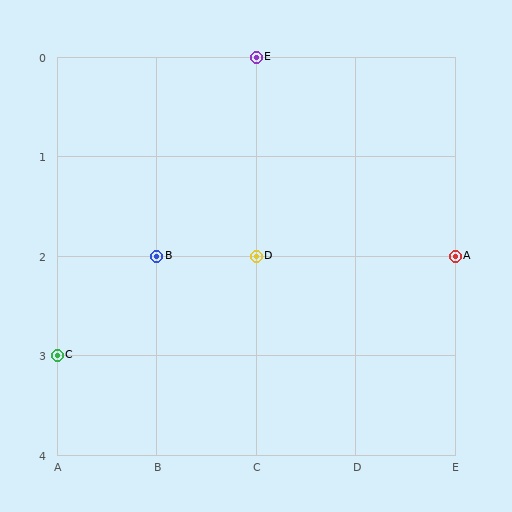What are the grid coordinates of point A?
Point A is at grid coordinates (E, 2).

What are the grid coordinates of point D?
Point D is at grid coordinates (C, 2).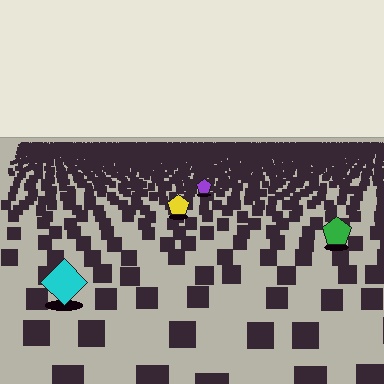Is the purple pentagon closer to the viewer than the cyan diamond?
No. The cyan diamond is closer — you can tell from the texture gradient: the ground texture is coarser near it.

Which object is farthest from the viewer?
The purple pentagon is farthest from the viewer. It appears smaller and the ground texture around it is denser.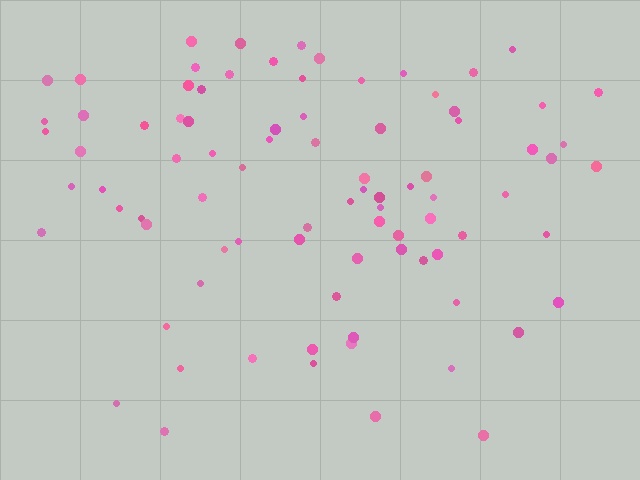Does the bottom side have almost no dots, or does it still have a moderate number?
Still a moderate number, just noticeably fewer than the top.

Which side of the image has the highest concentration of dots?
The top.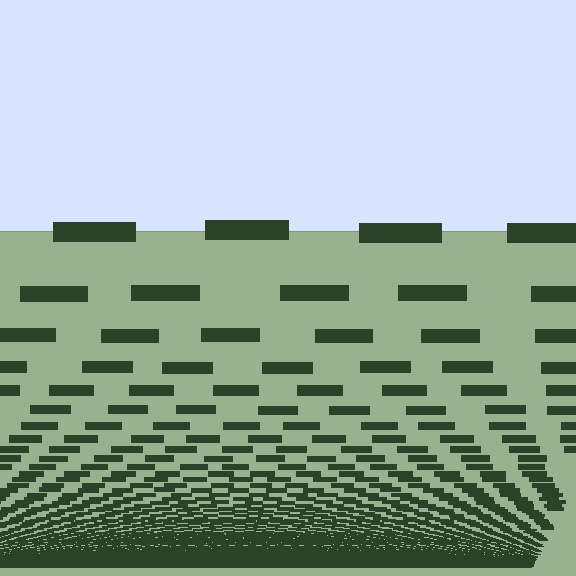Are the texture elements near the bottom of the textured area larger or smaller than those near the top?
Smaller. The gradient is inverted — elements near the bottom are smaller and denser.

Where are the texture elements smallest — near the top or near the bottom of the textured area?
Near the bottom.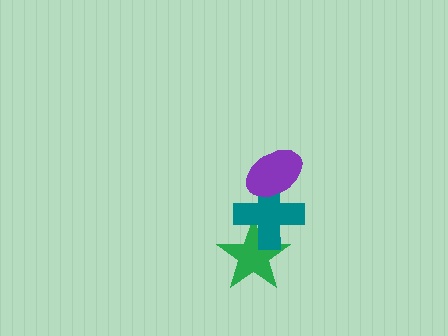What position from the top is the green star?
The green star is 3rd from the top.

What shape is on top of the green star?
The teal cross is on top of the green star.